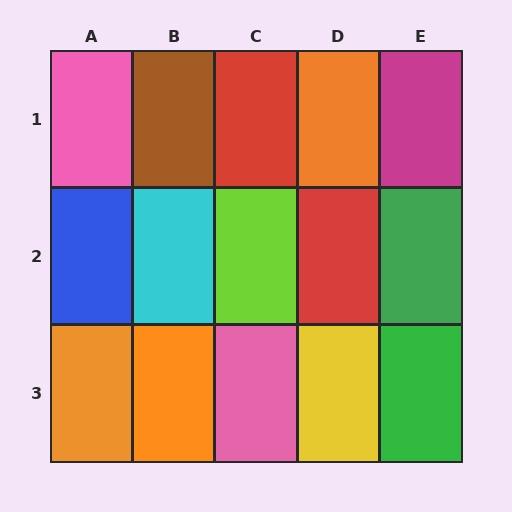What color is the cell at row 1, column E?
Magenta.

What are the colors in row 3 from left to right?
Orange, orange, pink, yellow, green.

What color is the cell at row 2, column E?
Green.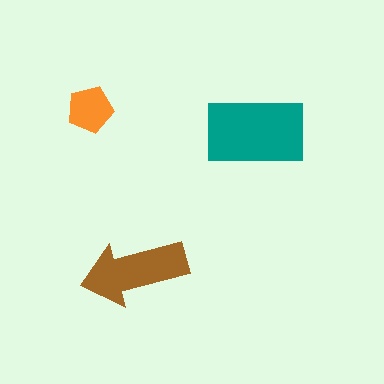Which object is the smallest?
The orange pentagon.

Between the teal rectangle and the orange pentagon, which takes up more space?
The teal rectangle.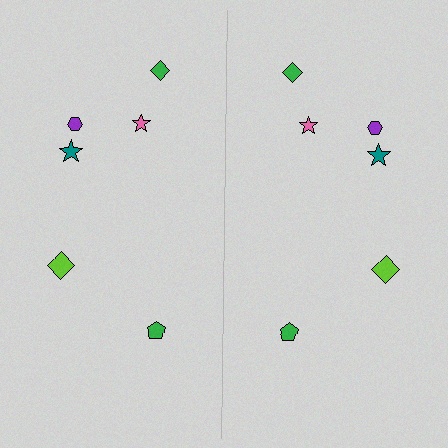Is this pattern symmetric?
Yes, this pattern has bilateral (reflection) symmetry.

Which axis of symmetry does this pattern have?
The pattern has a vertical axis of symmetry running through the center of the image.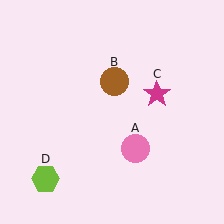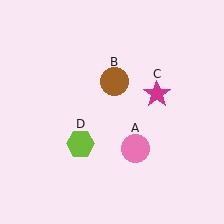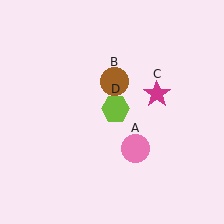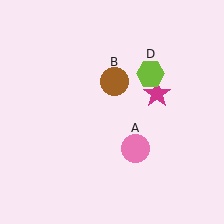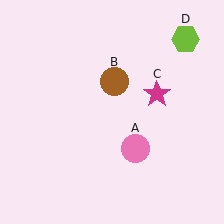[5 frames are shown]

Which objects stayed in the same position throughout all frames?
Pink circle (object A) and brown circle (object B) and magenta star (object C) remained stationary.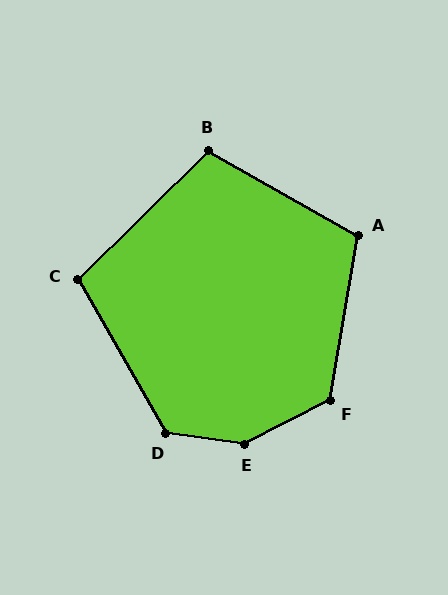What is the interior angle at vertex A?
Approximately 110 degrees (obtuse).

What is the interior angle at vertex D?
Approximately 128 degrees (obtuse).